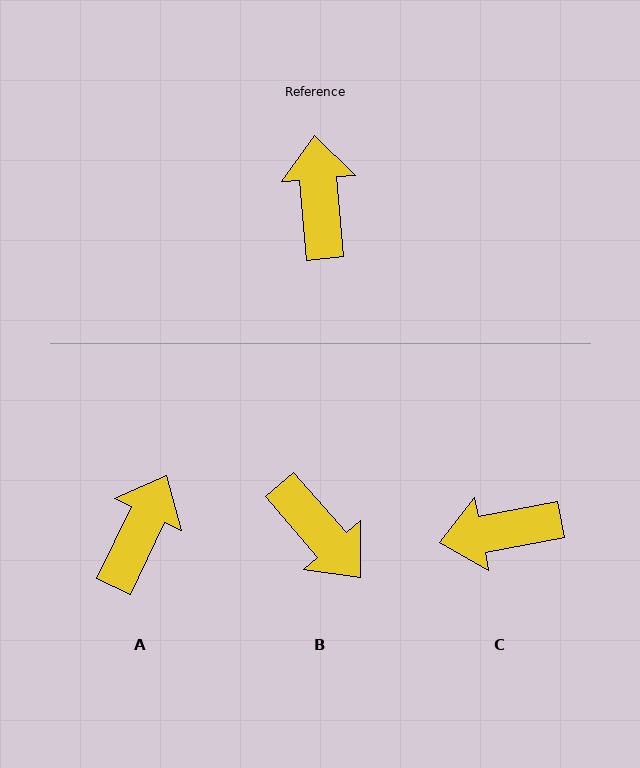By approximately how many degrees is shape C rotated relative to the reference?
Approximately 96 degrees counter-clockwise.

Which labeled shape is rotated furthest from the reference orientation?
B, about 144 degrees away.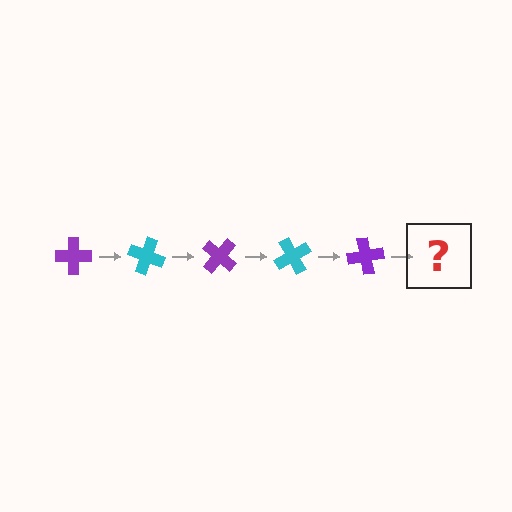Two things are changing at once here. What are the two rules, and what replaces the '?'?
The two rules are that it rotates 20 degrees each step and the color cycles through purple and cyan. The '?' should be a cyan cross, rotated 100 degrees from the start.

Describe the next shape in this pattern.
It should be a cyan cross, rotated 100 degrees from the start.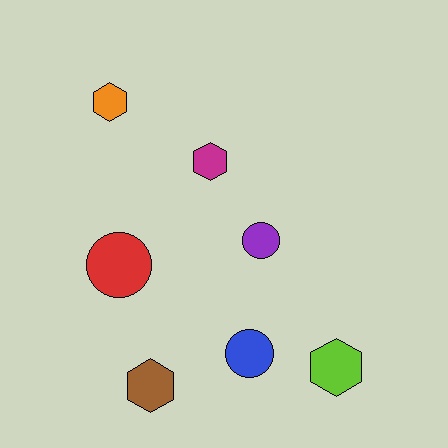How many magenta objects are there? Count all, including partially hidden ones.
There is 1 magenta object.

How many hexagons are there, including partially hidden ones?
There are 4 hexagons.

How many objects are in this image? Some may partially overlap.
There are 7 objects.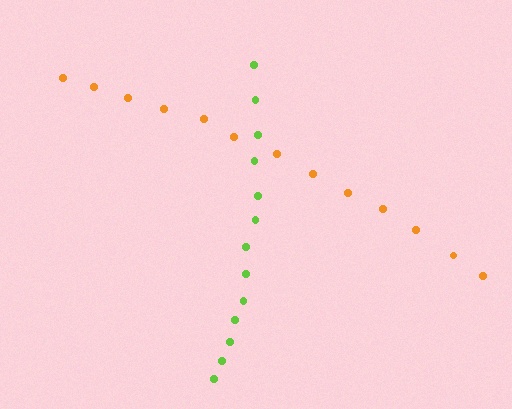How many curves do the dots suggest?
There are 2 distinct paths.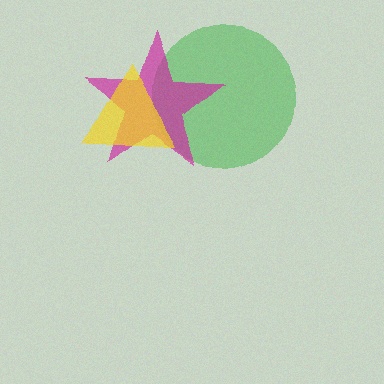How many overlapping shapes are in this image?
There are 3 overlapping shapes in the image.